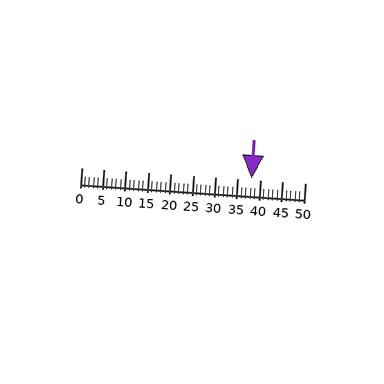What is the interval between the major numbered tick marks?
The major tick marks are spaced 5 units apart.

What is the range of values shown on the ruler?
The ruler shows values from 0 to 50.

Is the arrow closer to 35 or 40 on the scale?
The arrow is closer to 40.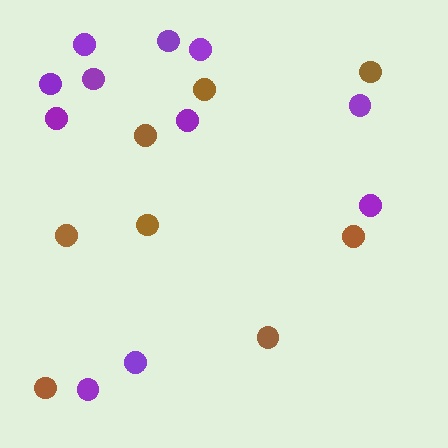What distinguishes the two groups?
There are 2 groups: one group of purple circles (11) and one group of brown circles (8).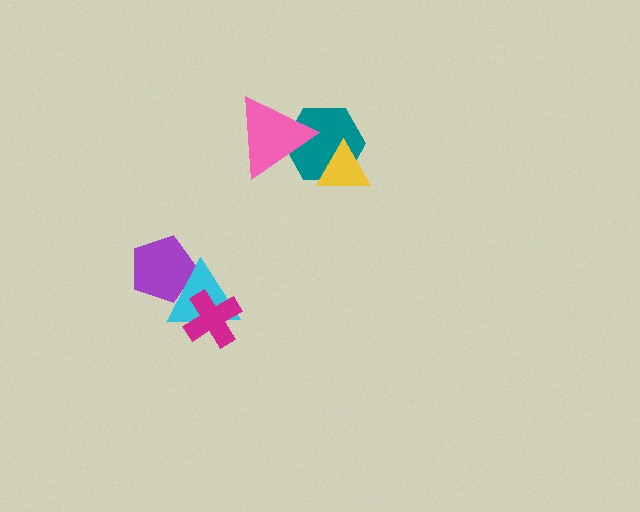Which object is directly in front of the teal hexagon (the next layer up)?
The yellow triangle is directly in front of the teal hexagon.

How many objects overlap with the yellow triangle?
1 object overlaps with the yellow triangle.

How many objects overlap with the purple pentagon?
1 object overlaps with the purple pentagon.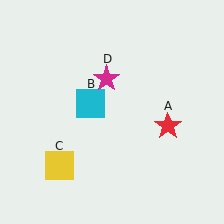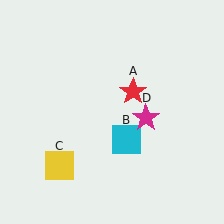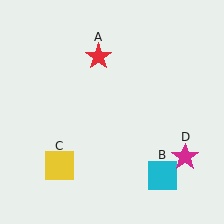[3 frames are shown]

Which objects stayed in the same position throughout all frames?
Yellow square (object C) remained stationary.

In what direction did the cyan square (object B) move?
The cyan square (object B) moved down and to the right.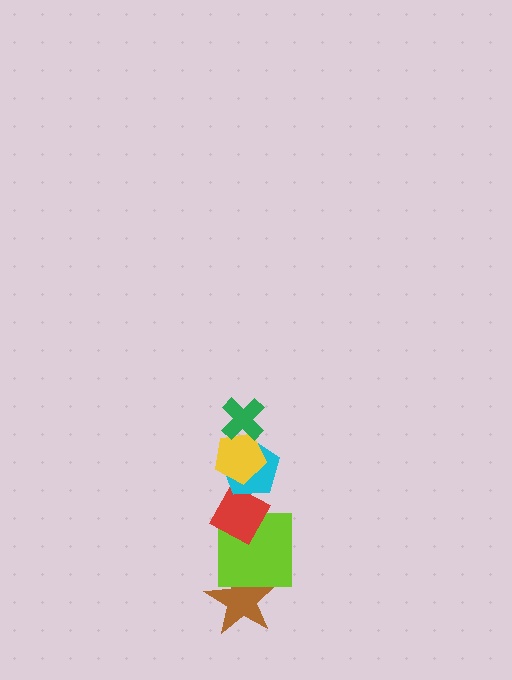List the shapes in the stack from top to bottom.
From top to bottom: the green cross, the yellow pentagon, the cyan pentagon, the red diamond, the lime square, the brown star.